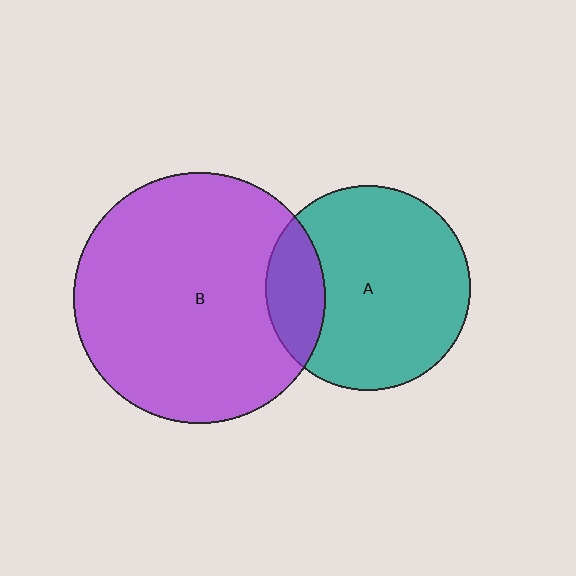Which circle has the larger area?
Circle B (purple).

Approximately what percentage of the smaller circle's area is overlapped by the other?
Approximately 20%.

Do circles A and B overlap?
Yes.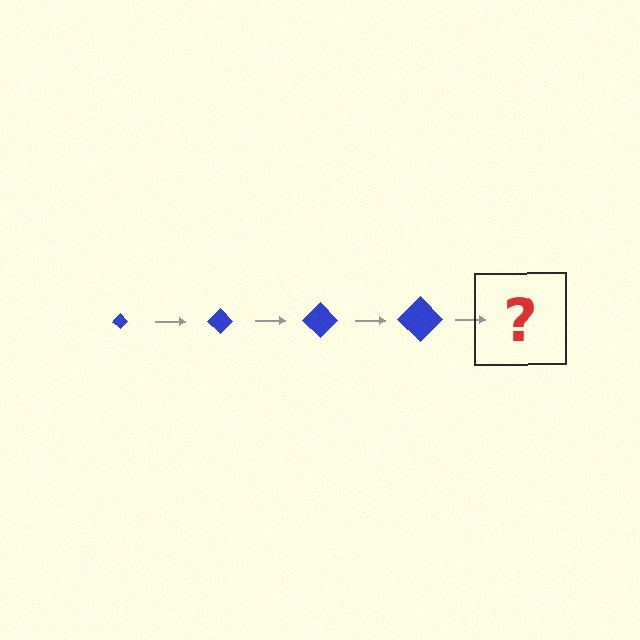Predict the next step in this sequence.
The next step is a blue diamond, larger than the previous one.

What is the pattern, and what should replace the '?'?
The pattern is that the diamond gets progressively larger each step. The '?' should be a blue diamond, larger than the previous one.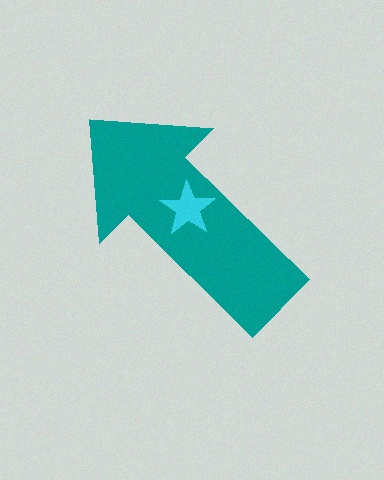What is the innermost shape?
The cyan star.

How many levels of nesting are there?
2.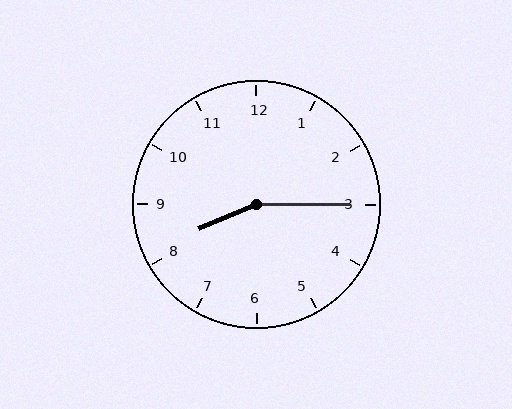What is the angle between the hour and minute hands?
Approximately 158 degrees.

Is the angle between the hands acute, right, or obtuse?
It is obtuse.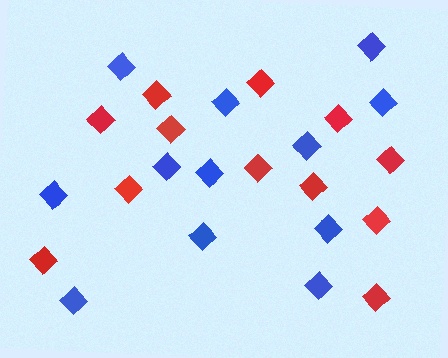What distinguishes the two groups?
There are 2 groups: one group of blue diamonds (12) and one group of red diamonds (12).